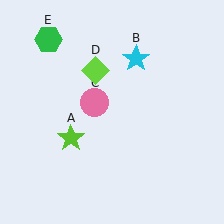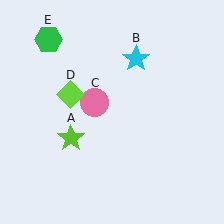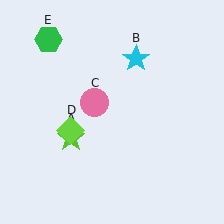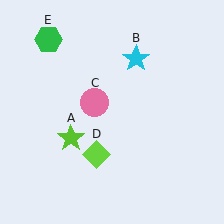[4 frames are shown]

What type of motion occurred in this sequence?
The lime diamond (object D) rotated counterclockwise around the center of the scene.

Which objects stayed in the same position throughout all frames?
Lime star (object A) and cyan star (object B) and pink circle (object C) and green hexagon (object E) remained stationary.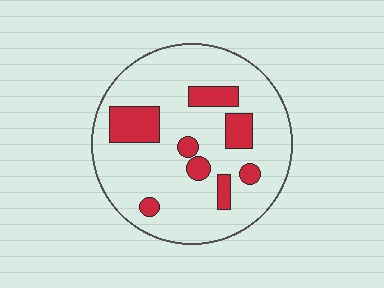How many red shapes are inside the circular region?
8.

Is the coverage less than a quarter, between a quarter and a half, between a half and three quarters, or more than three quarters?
Less than a quarter.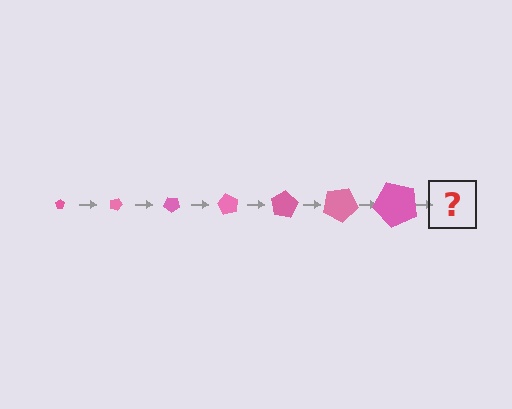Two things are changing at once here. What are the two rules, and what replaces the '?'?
The two rules are that the pentagon grows larger each step and it rotates 20 degrees each step. The '?' should be a pentagon, larger than the previous one and rotated 140 degrees from the start.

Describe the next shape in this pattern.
It should be a pentagon, larger than the previous one and rotated 140 degrees from the start.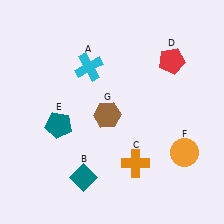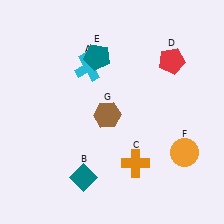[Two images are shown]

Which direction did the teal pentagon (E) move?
The teal pentagon (E) moved up.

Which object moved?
The teal pentagon (E) moved up.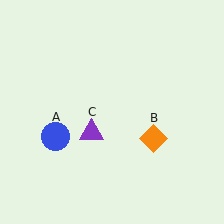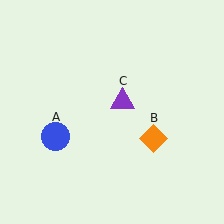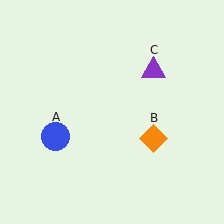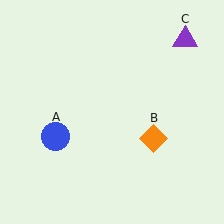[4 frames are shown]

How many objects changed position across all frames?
1 object changed position: purple triangle (object C).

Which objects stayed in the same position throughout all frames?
Blue circle (object A) and orange diamond (object B) remained stationary.